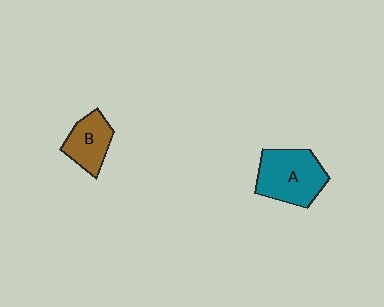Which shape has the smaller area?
Shape B (brown).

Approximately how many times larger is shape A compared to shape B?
Approximately 1.6 times.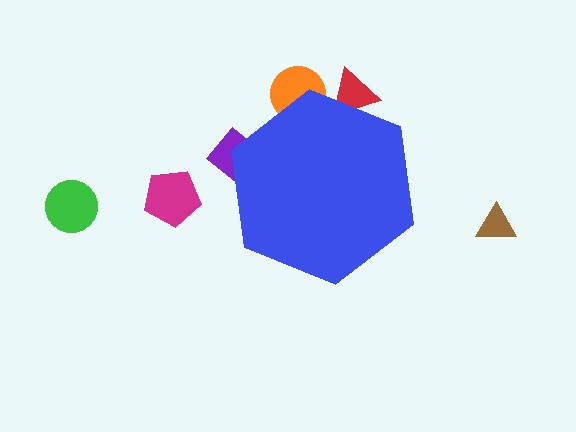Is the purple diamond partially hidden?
Yes, the purple diamond is partially hidden behind the blue hexagon.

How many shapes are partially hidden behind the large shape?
3 shapes are partially hidden.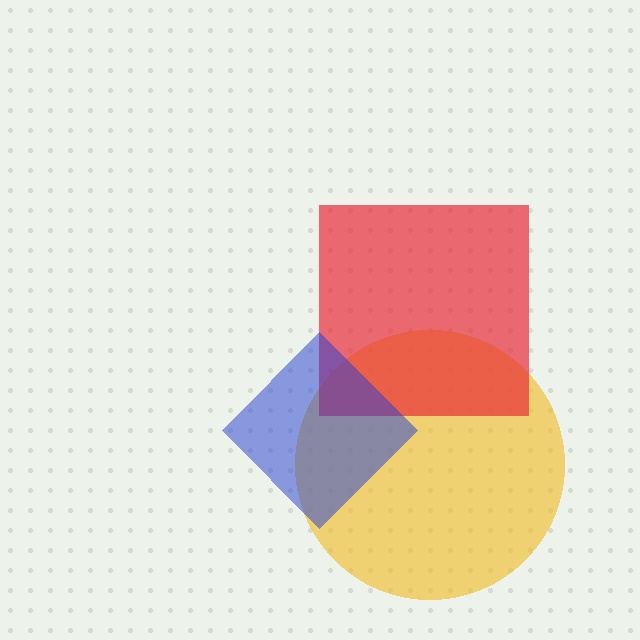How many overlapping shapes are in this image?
There are 3 overlapping shapes in the image.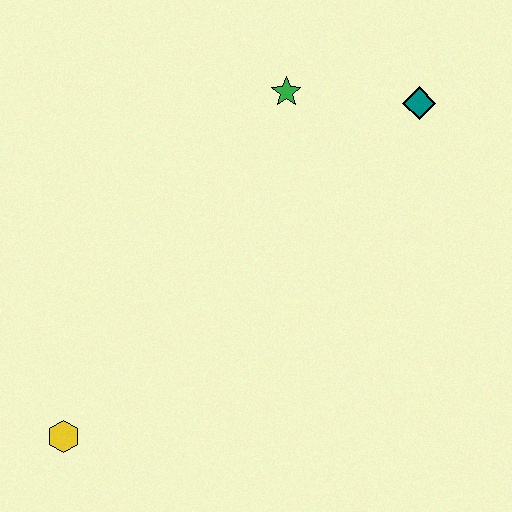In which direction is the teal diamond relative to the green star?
The teal diamond is to the right of the green star.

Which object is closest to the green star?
The teal diamond is closest to the green star.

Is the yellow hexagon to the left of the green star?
Yes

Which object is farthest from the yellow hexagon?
The teal diamond is farthest from the yellow hexagon.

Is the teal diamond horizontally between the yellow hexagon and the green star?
No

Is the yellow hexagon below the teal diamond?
Yes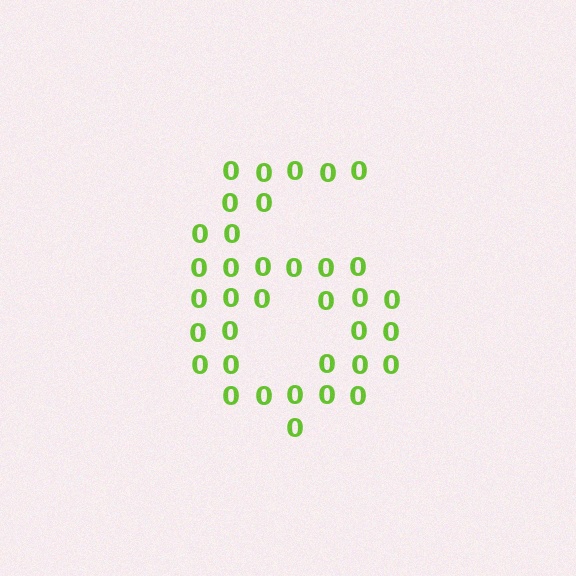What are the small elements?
The small elements are digit 0's.